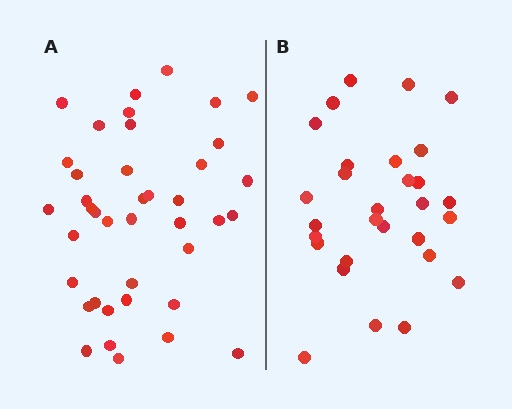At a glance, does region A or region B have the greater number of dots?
Region A (the left region) has more dots.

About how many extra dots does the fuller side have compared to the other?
Region A has roughly 12 or so more dots than region B.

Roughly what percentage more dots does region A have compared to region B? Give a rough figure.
About 40% more.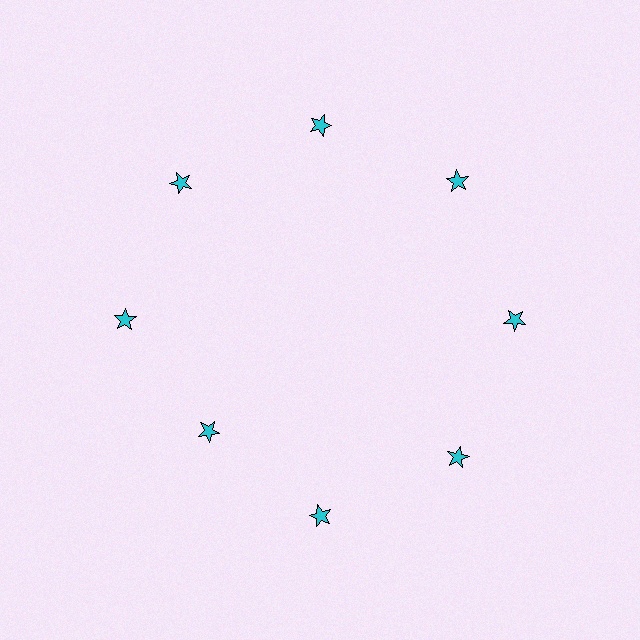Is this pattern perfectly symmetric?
No. The 8 cyan stars are arranged in a ring, but one element near the 8 o'clock position is pulled inward toward the center, breaking the 8-fold rotational symmetry.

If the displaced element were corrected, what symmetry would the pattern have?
It would have 8-fold rotational symmetry — the pattern would map onto itself every 45 degrees.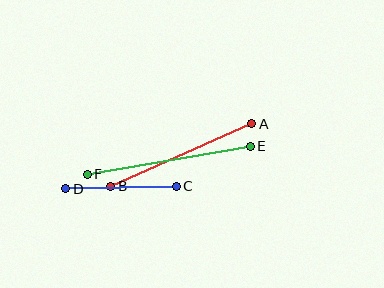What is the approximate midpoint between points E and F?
The midpoint is at approximately (169, 160) pixels.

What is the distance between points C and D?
The distance is approximately 110 pixels.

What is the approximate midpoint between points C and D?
The midpoint is at approximately (121, 188) pixels.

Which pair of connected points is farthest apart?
Points E and F are farthest apart.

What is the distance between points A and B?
The distance is approximately 154 pixels.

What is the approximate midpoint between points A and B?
The midpoint is at approximately (181, 155) pixels.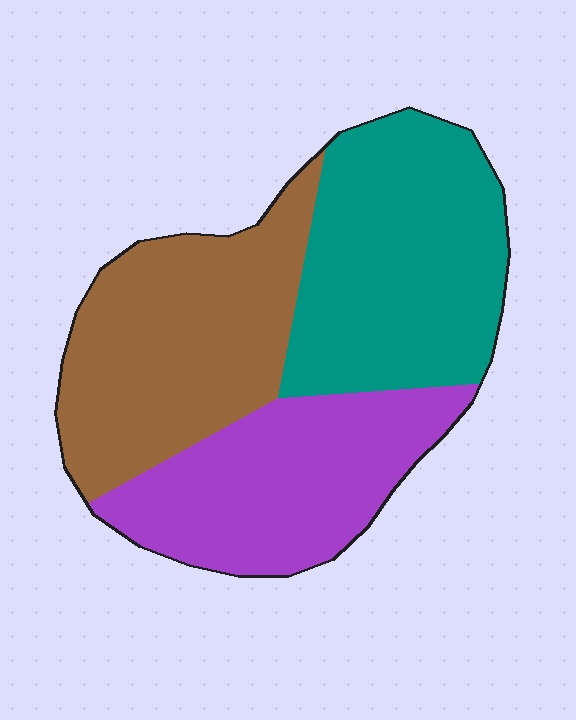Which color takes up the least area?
Purple, at roughly 30%.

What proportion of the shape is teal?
Teal covers about 35% of the shape.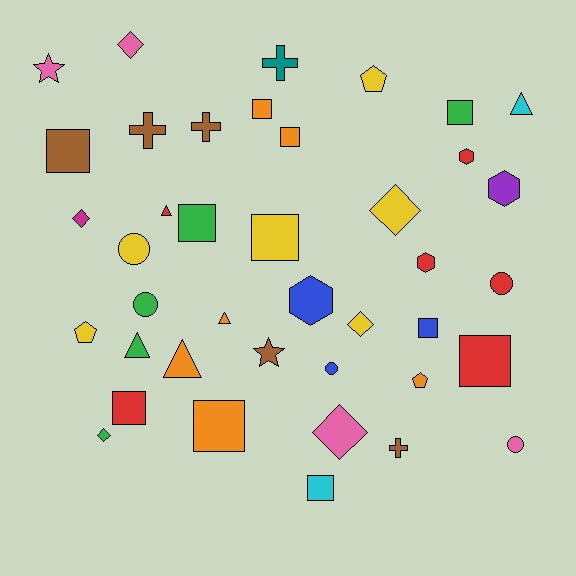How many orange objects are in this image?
There are 6 orange objects.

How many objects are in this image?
There are 40 objects.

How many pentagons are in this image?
There are 3 pentagons.